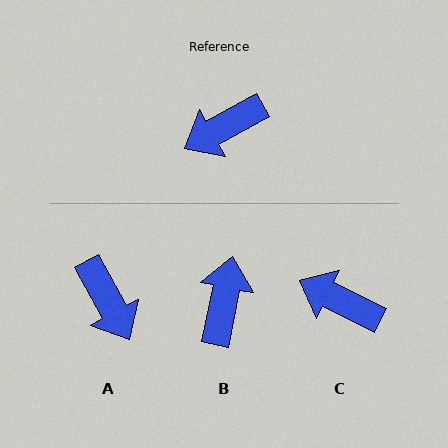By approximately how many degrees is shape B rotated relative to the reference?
Approximately 130 degrees clockwise.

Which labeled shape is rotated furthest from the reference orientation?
B, about 130 degrees away.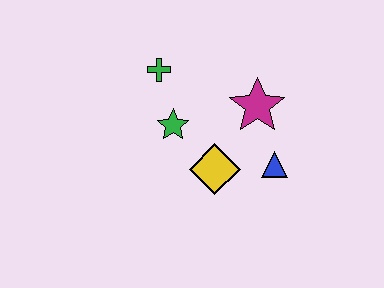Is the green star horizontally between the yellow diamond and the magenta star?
No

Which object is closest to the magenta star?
The blue triangle is closest to the magenta star.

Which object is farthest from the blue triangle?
The green cross is farthest from the blue triangle.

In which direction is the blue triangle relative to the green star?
The blue triangle is to the right of the green star.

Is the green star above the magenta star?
No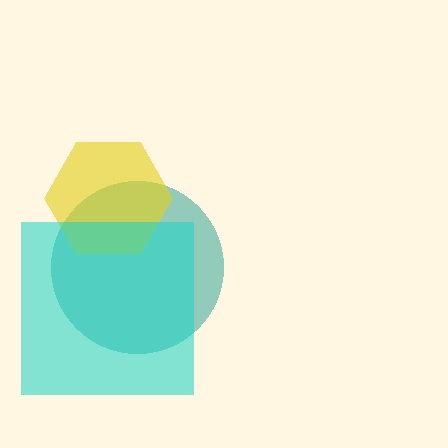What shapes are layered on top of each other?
The layered shapes are: a teal circle, a yellow hexagon, a cyan square.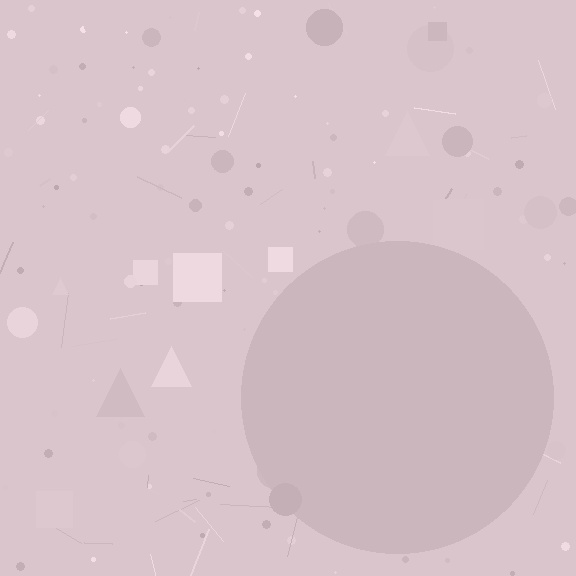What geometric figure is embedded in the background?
A circle is embedded in the background.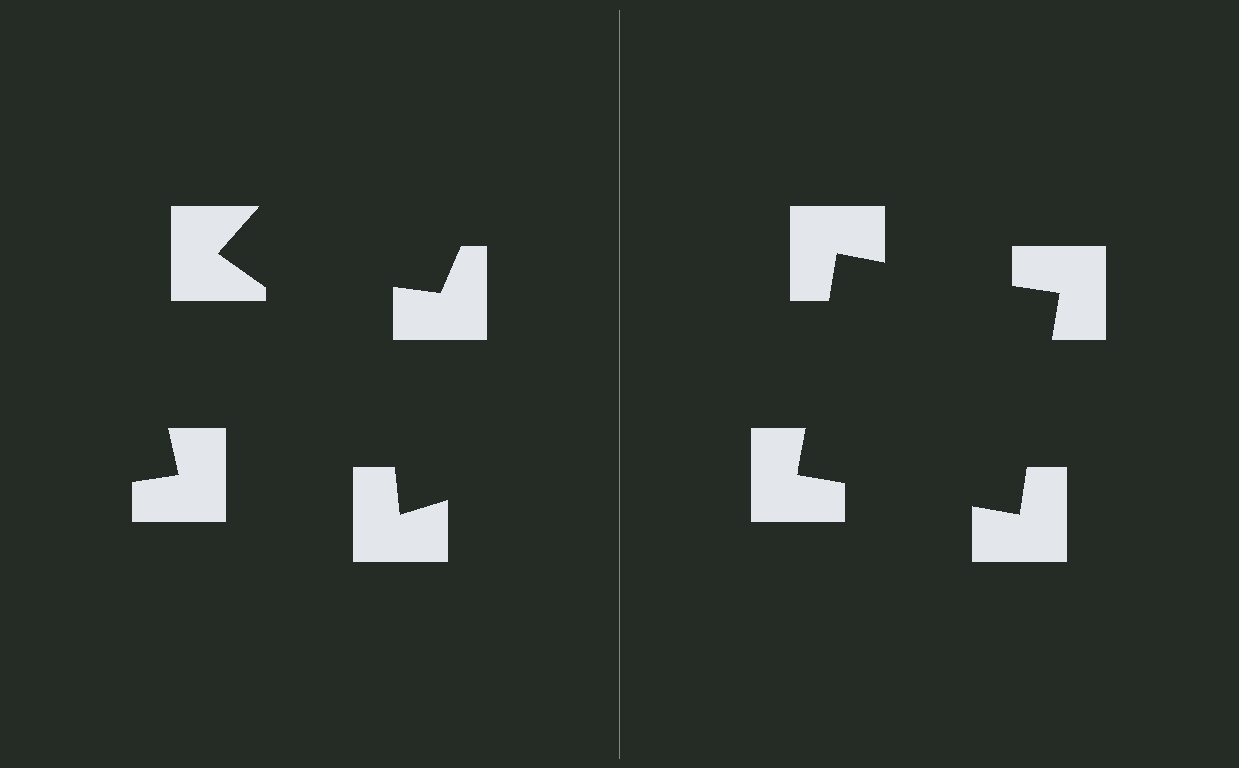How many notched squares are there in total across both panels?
8 — 4 on each side.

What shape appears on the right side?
An illusory square.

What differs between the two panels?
The notched squares are positioned identically on both sides; only the wedge orientations differ. On the right they align to a square; on the left they are misaligned.